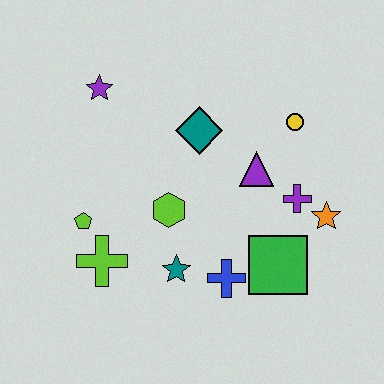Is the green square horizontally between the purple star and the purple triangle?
No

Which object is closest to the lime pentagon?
The lime cross is closest to the lime pentagon.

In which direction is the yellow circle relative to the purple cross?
The yellow circle is above the purple cross.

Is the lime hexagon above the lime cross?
Yes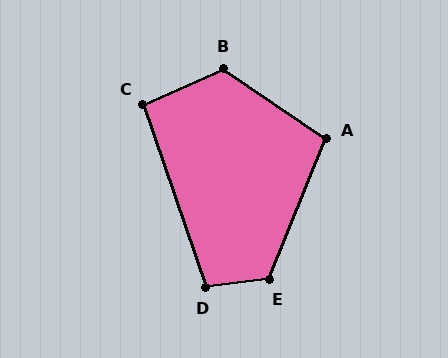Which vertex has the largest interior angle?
B, at approximately 122 degrees.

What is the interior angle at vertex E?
Approximately 119 degrees (obtuse).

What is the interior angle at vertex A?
Approximately 102 degrees (obtuse).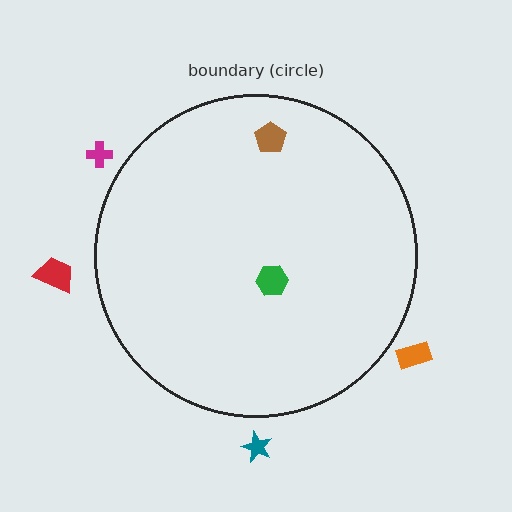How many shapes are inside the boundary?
2 inside, 4 outside.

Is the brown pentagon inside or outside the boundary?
Inside.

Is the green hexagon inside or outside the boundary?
Inside.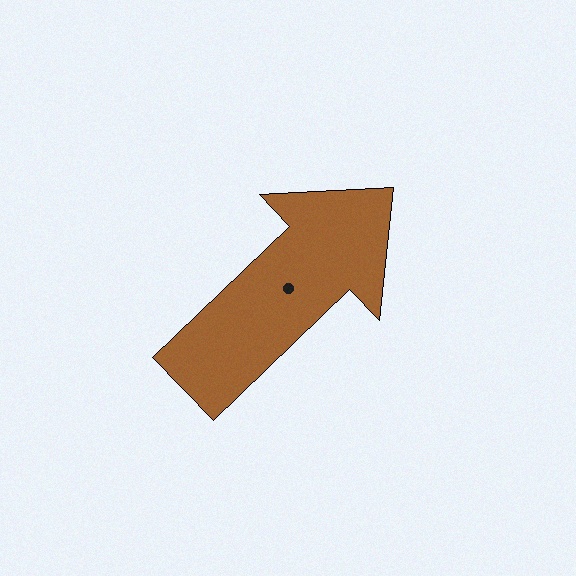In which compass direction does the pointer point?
Northeast.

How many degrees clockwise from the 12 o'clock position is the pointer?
Approximately 46 degrees.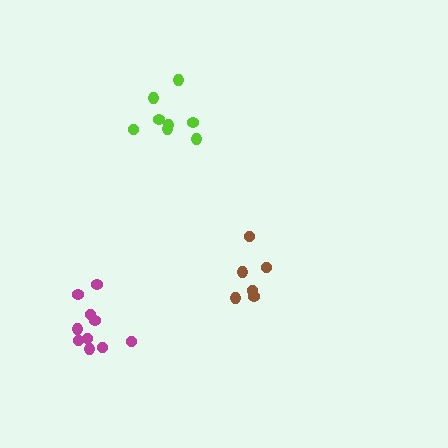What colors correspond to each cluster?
The clusters are colored: brown, lime, magenta.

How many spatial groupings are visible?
There are 3 spatial groupings.